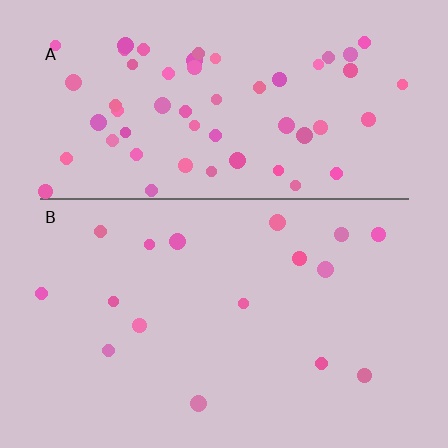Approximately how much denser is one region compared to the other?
Approximately 3.6× — region A over region B.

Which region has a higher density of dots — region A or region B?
A (the top).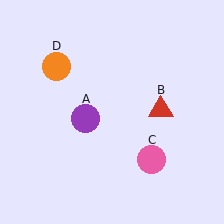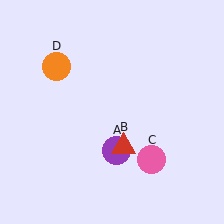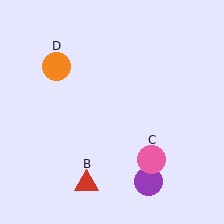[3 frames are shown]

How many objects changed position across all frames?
2 objects changed position: purple circle (object A), red triangle (object B).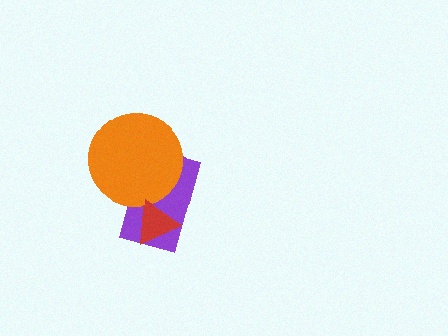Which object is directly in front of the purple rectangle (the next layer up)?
The orange circle is directly in front of the purple rectangle.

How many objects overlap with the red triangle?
1 object overlaps with the red triangle.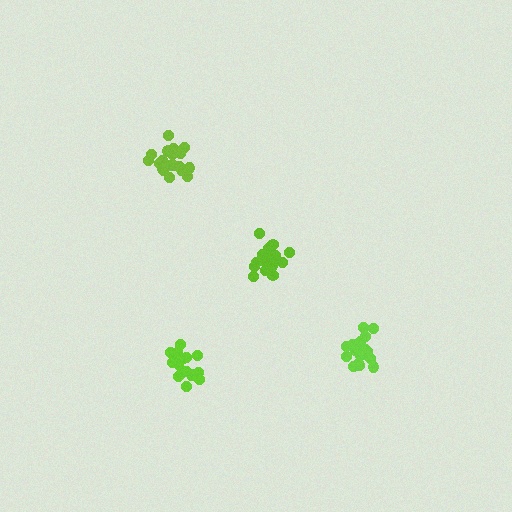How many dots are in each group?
Group 1: 21 dots, Group 2: 18 dots, Group 3: 18 dots, Group 4: 20 dots (77 total).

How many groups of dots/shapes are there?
There are 4 groups.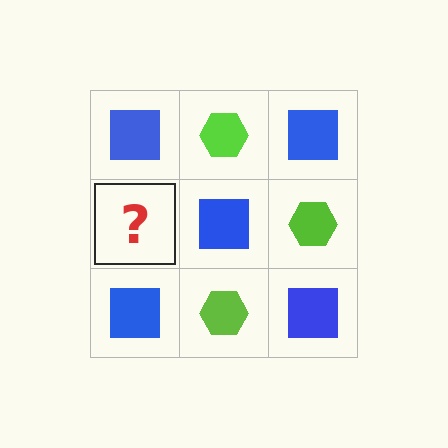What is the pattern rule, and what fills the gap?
The rule is that it alternates blue square and lime hexagon in a checkerboard pattern. The gap should be filled with a lime hexagon.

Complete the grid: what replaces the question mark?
The question mark should be replaced with a lime hexagon.